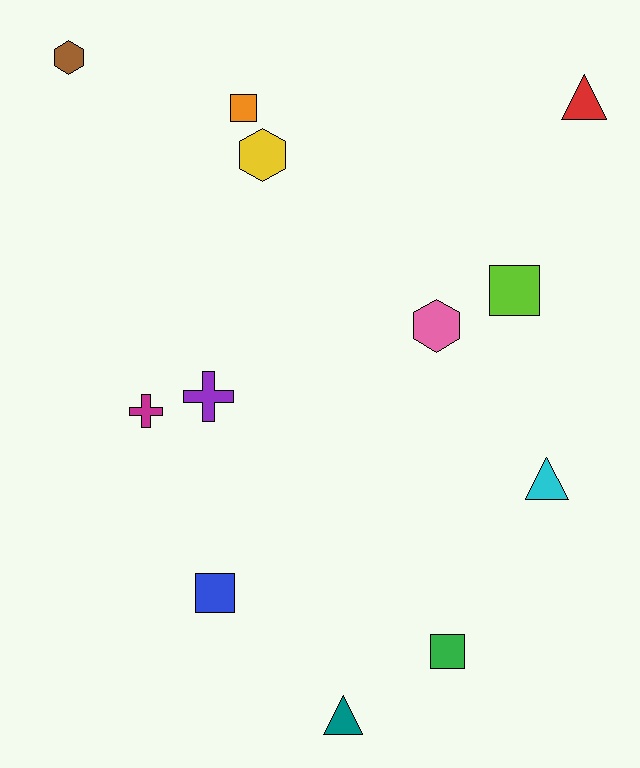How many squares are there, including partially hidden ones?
There are 4 squares.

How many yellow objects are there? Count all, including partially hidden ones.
There is 1 yellow object.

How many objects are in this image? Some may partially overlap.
There are 12 objects.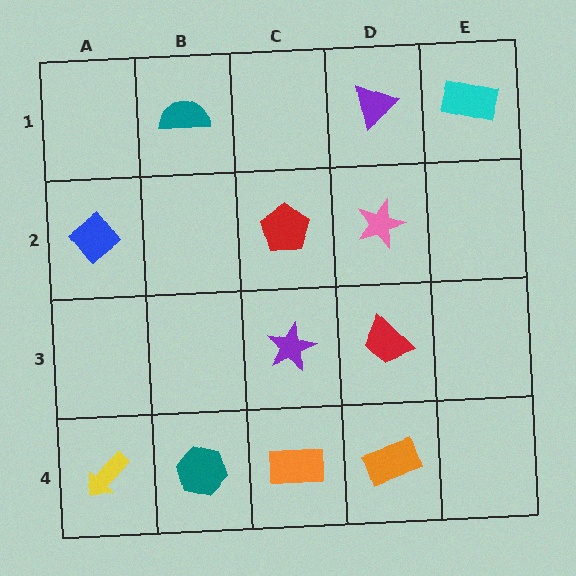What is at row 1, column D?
A purple triangle.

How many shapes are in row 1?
3 shapes.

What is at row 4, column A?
A yellow arrow.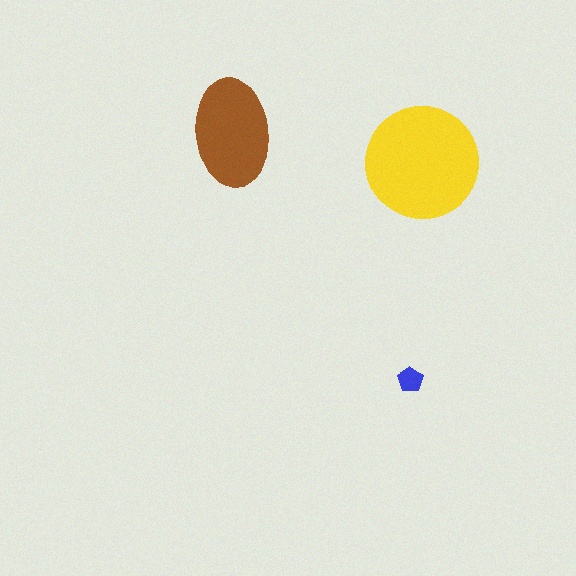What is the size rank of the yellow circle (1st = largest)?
1st.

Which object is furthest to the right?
The yellow circle is rightmost.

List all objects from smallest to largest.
The blue pentagon, the brown ellipse, the yellow circle.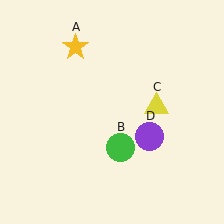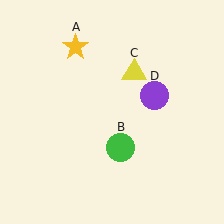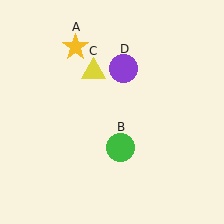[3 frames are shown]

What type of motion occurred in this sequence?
The yellow triangle (object C), purple circle (object D) rotated counterclockwise around the center of the scene.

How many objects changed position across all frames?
2 objects changed position: yellow triangle (object C), purple circle (object D).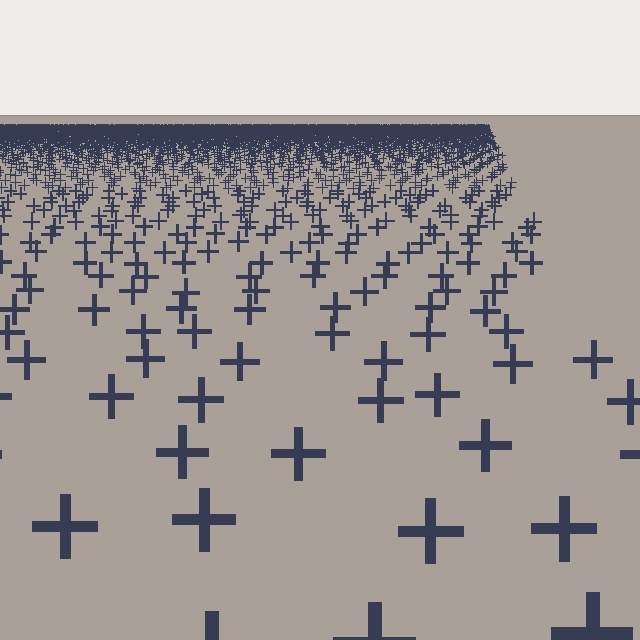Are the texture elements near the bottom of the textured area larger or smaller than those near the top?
Larger. Near the bottom, elements are closer to the viewer and appear at a bigger on-screen size.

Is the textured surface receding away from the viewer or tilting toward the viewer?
The surface is receding away from the viewer. Texture elements get smaller and denser toward the top.